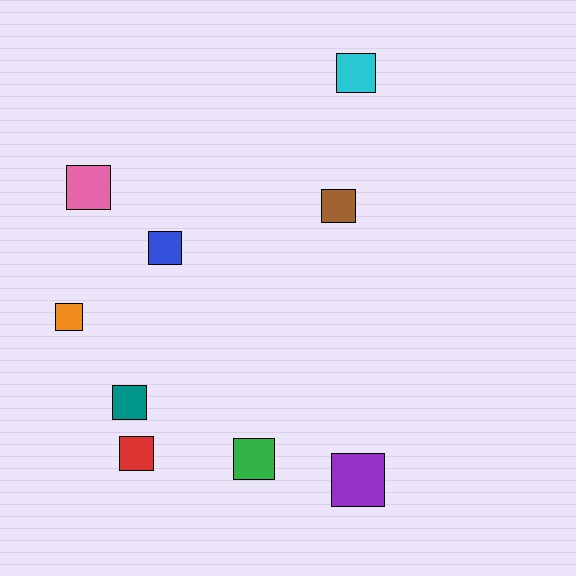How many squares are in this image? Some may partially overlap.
There are 9 squares.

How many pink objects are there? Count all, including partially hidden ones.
There is 1 pink object.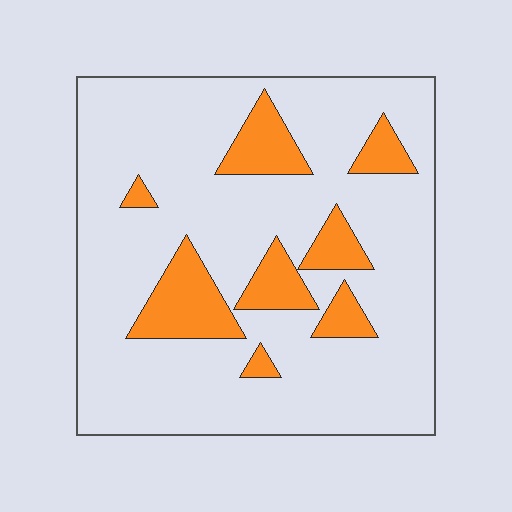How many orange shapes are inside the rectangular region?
8.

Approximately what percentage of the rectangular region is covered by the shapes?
Approximately 15%.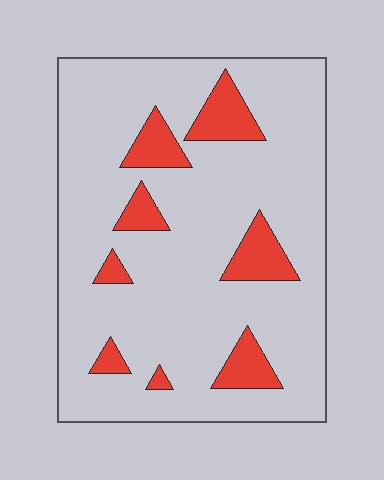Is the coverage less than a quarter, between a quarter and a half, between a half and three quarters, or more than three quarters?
Less than a quarter.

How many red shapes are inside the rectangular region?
8.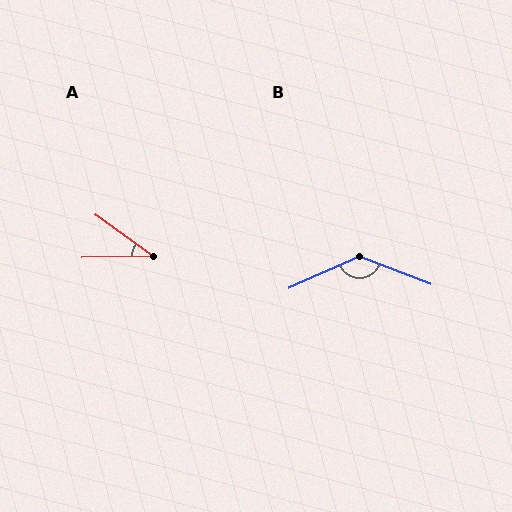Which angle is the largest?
B, at approximately 135 degrees.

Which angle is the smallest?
A, at approximately 37 degrees.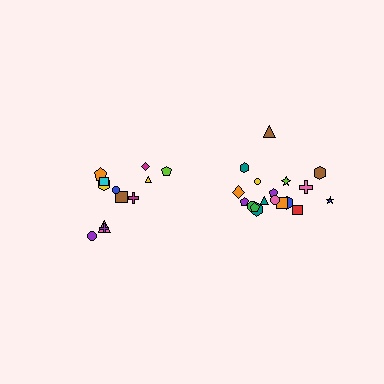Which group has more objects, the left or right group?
The right group.